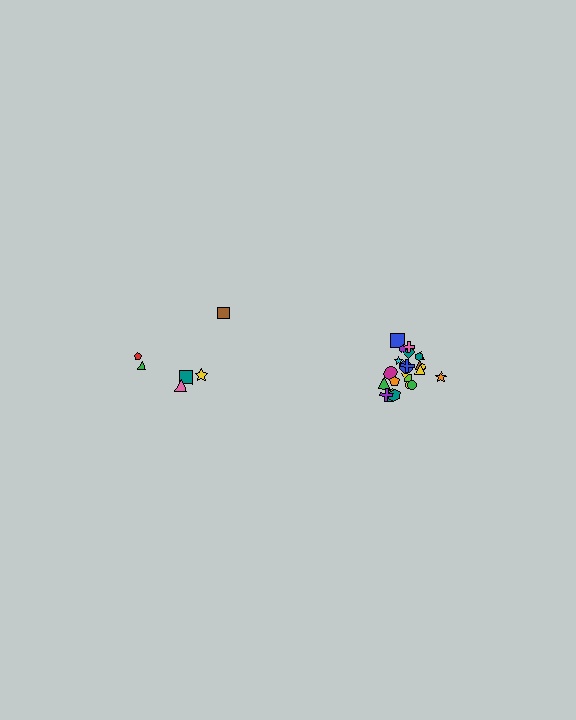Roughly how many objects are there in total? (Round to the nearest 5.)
Roughly 30 objects in total.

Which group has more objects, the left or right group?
The right group.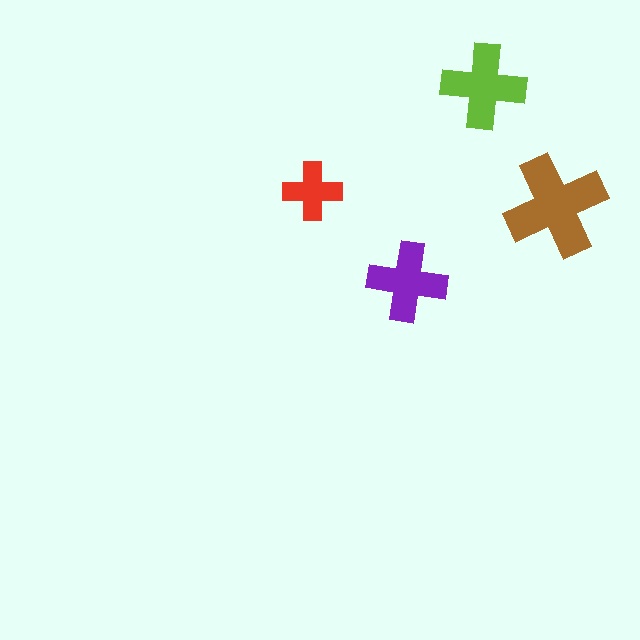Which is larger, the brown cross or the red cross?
The brown one.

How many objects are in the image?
There are 4 objects in the image.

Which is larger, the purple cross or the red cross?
The purple one.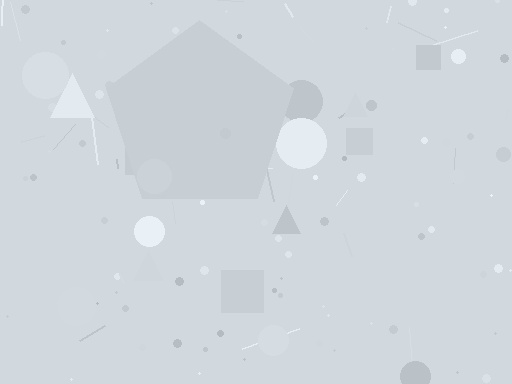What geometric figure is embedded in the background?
A pentagon is embedded in the background.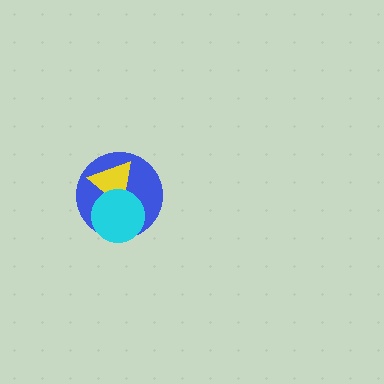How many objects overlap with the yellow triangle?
2 objects overlap with the yellow triangle.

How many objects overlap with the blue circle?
2 objects overlap with the blue circle.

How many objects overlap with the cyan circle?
2 objects overlap with the cyan circle.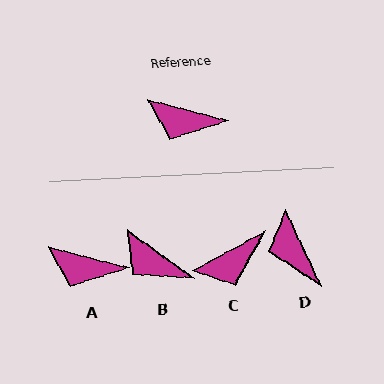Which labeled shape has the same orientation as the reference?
A.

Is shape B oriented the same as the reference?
No, it is off by about 22 degrees.